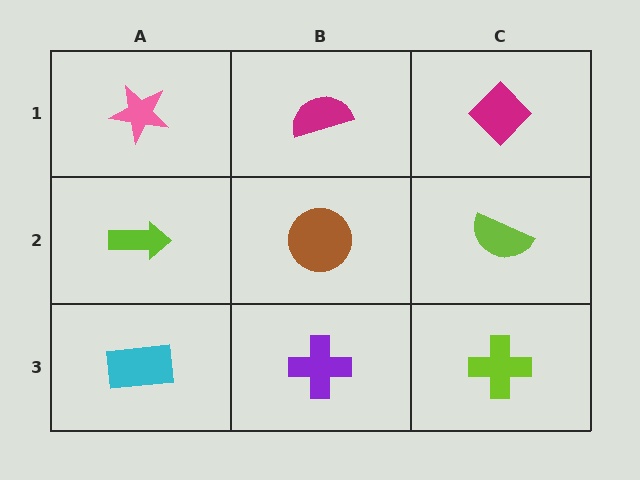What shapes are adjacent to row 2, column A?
A pink star (row 1, column A), a cyan rectangle (row 3, column A), a brown circle (row 2, column B).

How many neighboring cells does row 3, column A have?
2.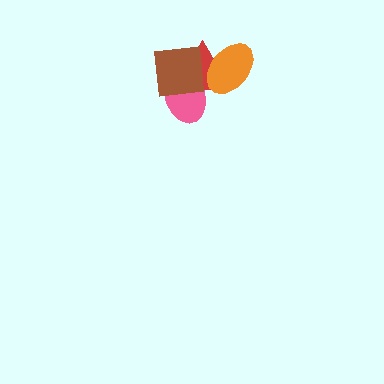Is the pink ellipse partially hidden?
Yes, it is partially covered by another shape.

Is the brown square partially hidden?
No, no other shape covers it.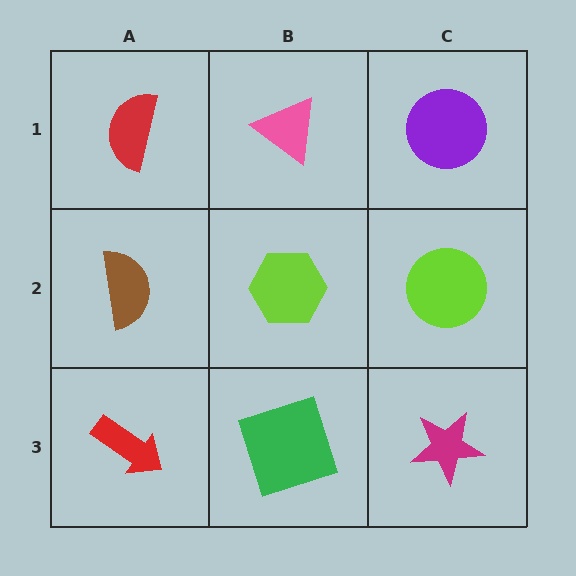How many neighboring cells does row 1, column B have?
3.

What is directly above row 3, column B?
A lime hexagon.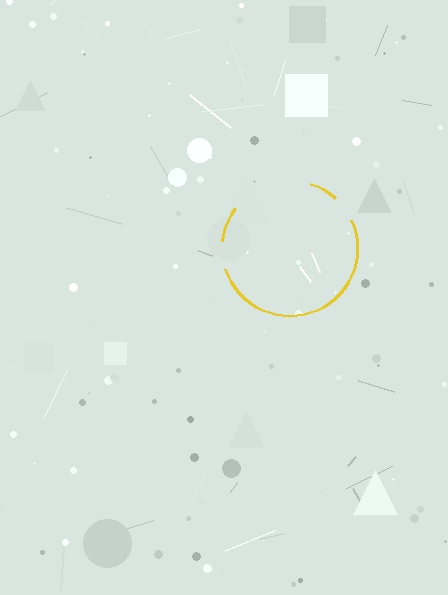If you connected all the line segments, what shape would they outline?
They would outline a circle.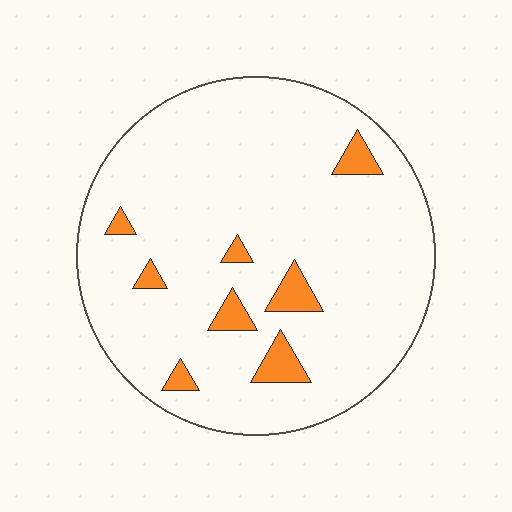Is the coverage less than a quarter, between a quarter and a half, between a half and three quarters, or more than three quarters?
Less than a quarter.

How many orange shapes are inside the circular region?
8.